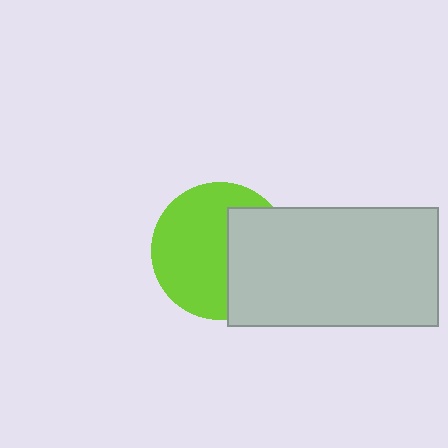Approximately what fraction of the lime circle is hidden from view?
Roughly 38% of the lime circle is hidden behind the light gray rectangle.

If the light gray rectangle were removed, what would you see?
You would see the complete lime circle.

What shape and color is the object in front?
The object in front is a light gray rectangle.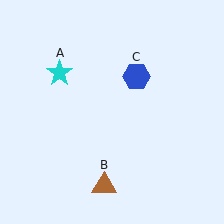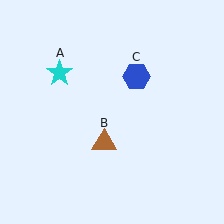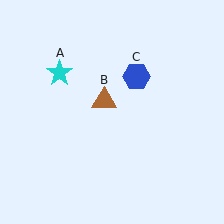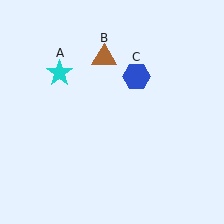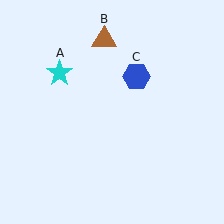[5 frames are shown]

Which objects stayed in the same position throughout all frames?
Cyan star (object A) and blue hexagon (object C) remained stationary.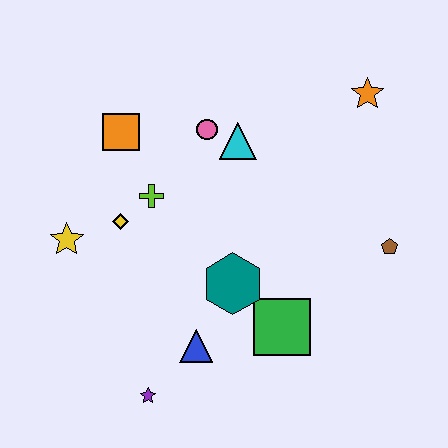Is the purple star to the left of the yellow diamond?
No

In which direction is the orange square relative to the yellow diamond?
The orange square is above the yellow diamond.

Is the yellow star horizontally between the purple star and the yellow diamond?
No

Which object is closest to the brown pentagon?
The green square is closest to the brown pentagon.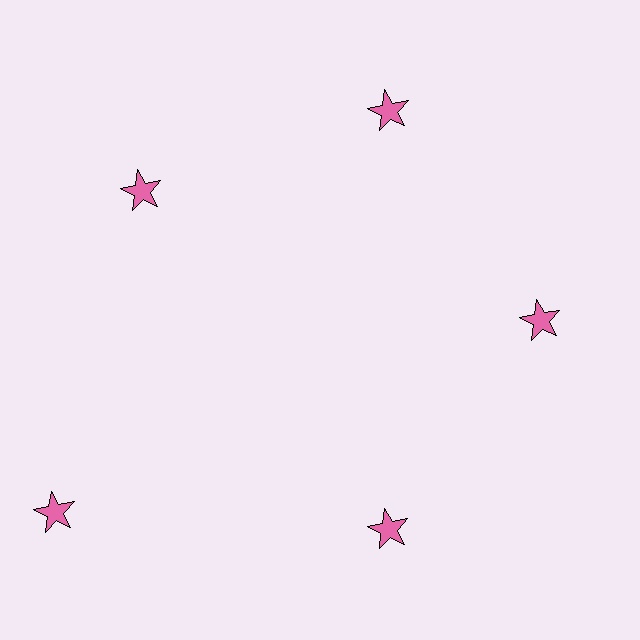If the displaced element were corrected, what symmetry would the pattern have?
It would have 5-fold rotational symmetry — the pattern would map onto itself every 72 degrees.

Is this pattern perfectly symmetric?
No. The 5 pink stars are arranged in a ring, but one element near the 8 o'clock position is pushed outward from the center, breaking the 5-fold rotational symmetry.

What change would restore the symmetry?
The symmetry would be restored by moving it inward, back onto the ring so that all 5 stars sit at equal angles and equal distance from the center.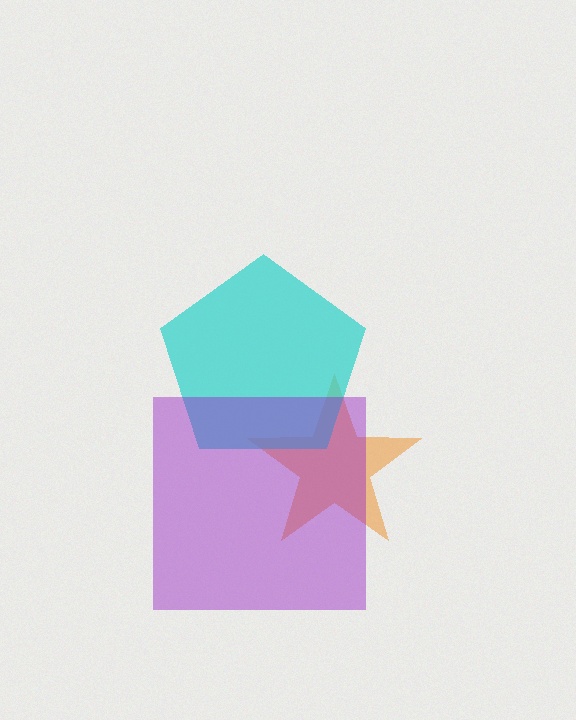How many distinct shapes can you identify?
There are 3 distinct shapes: an orange star, a cyan pentagon, a purple square.